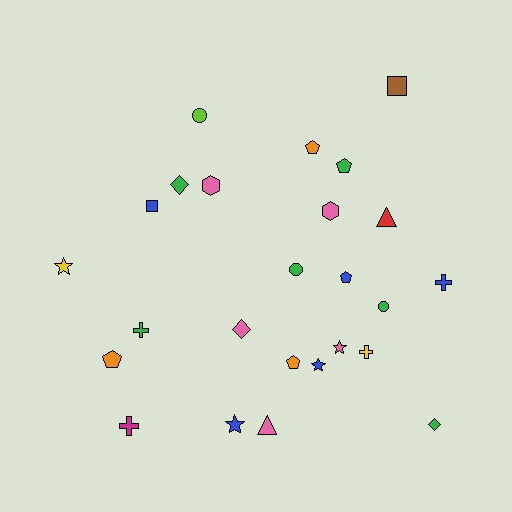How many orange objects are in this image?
There are 3 orange objects.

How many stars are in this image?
There are 4 stars.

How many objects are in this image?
There are 25 objects.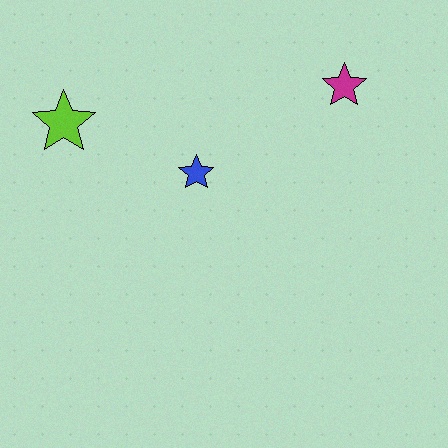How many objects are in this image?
There are 3 objects.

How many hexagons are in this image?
There are no hexagons.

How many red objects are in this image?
There are no red objects.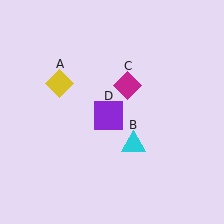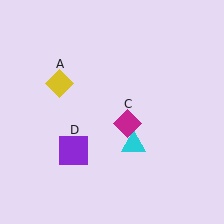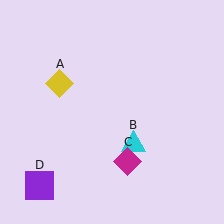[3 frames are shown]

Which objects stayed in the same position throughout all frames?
Yellow diamond (object A) and cyan triangle (object B) remained stationary.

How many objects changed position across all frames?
2 objects changed position: magenta diamond (object C), purple square (object D).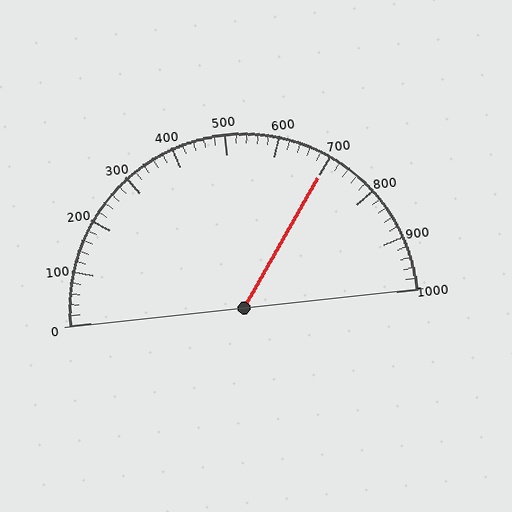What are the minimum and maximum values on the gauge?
The gauge ranges from 0 to 1000.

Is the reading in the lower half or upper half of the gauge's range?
The reading is in the upper half of the range (0 to 1000).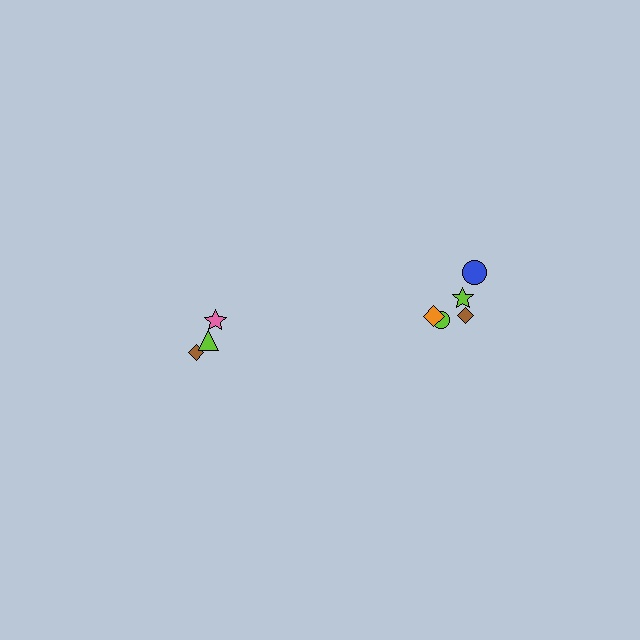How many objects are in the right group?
There are 5 objects.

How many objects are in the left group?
There are 3 objects.